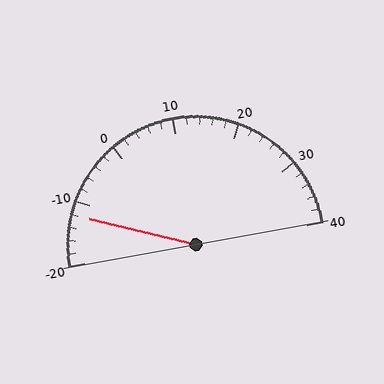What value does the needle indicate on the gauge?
The needle indicates approximately -12.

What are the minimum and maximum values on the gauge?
The gauge ranges from -20 to 40.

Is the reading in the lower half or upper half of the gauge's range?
The reading is in the lower half of the range (-20 to 40).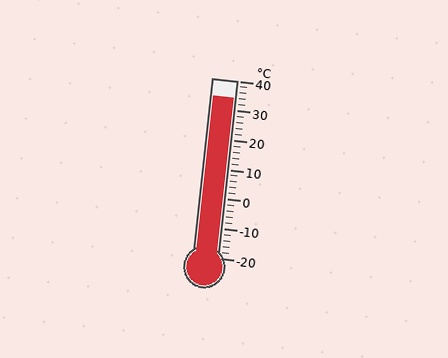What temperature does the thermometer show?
The thermometer shows approximately 34°C.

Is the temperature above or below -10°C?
The temperature is above -10°C.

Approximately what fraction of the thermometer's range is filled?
The thermometer is filled to approximately 90% of its range.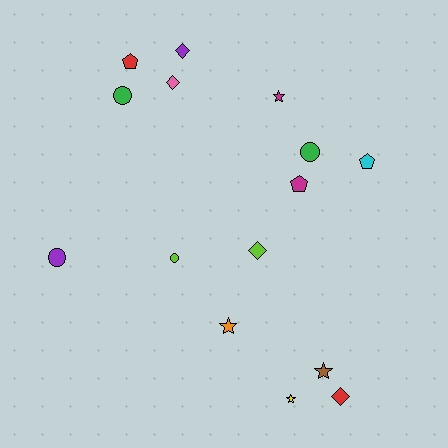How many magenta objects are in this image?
There are 2 magenta objects.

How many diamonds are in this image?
There are 4 diamonds.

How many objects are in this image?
There are 15 objects.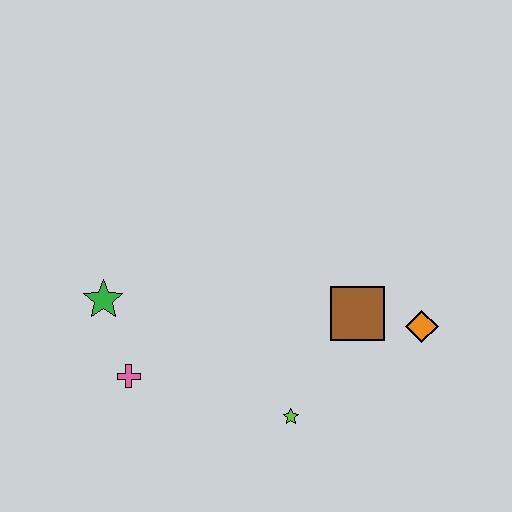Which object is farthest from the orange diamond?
The green star is farthest from the orange diamond.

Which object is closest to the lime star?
The brown square is closest to the lime star.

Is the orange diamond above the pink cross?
Yes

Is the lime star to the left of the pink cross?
No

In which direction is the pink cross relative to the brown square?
The pink cross is to the left of the brown square.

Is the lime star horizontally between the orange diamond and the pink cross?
Yes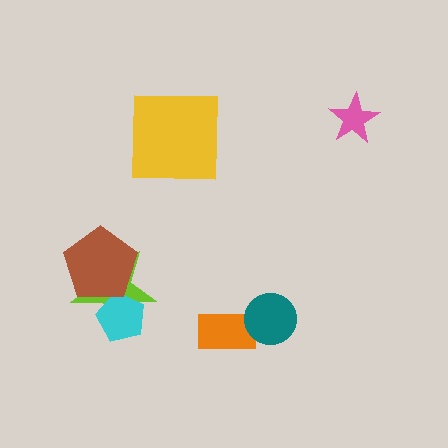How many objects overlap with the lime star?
2 objects overlap with the lime star.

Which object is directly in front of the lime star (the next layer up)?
The cyan pentagon is directly in front of the lime star.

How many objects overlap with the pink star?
0 objects overlap with the pink star.